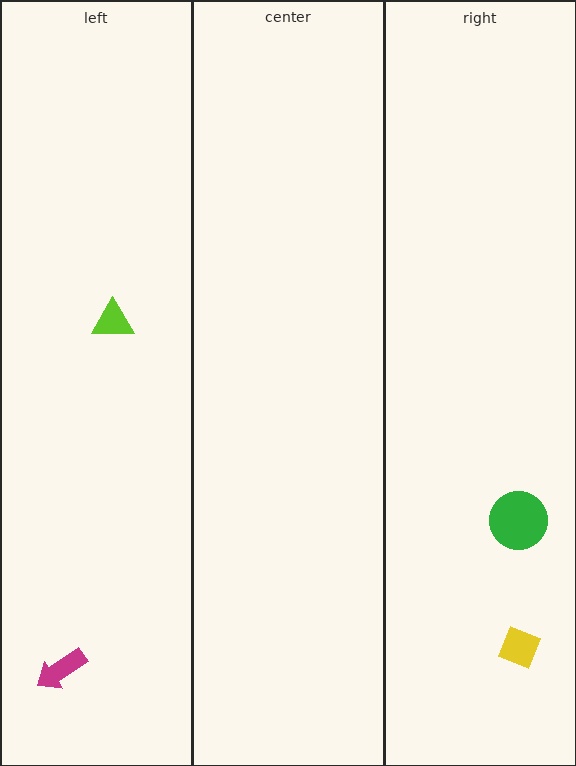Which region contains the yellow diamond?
The right region.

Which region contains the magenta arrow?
The left region.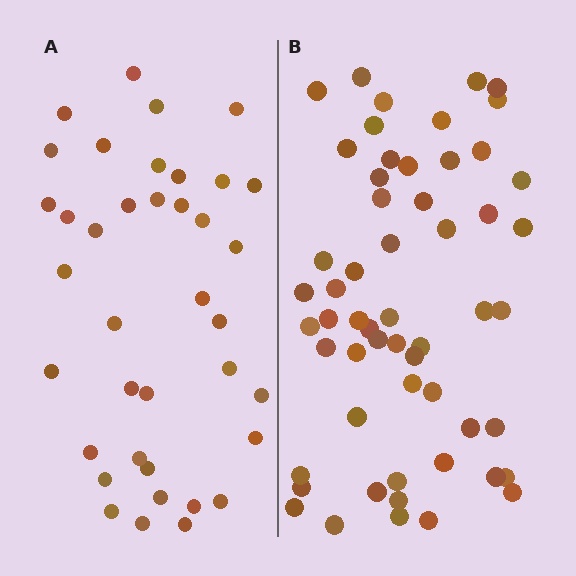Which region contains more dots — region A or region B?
Region B (the right region) has more dots.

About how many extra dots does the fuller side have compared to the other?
Region B has approximately 20 more dots than region A.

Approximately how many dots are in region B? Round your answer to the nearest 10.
About 60 dots. (The exact count is 56, which rounds to 60.)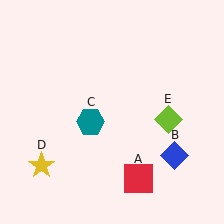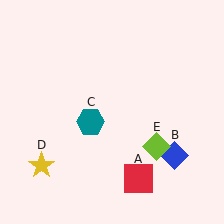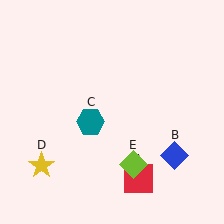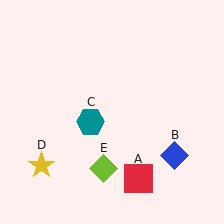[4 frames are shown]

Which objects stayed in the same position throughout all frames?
Red square (object A) and blue diamond (object B) and teal hexagon (object C) and yellow star (object D) remained stationary.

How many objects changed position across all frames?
1 object changed position: lime diamond (object E).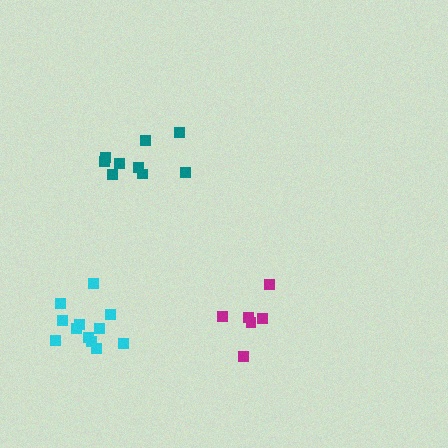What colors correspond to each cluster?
The clusters are colored: magenta, cyan, teal.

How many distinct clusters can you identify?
There are 3 distinct clusters.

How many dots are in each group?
Group 1: 6 dots, Group 2: 12 dots, Group 3: 9 dots (27 total).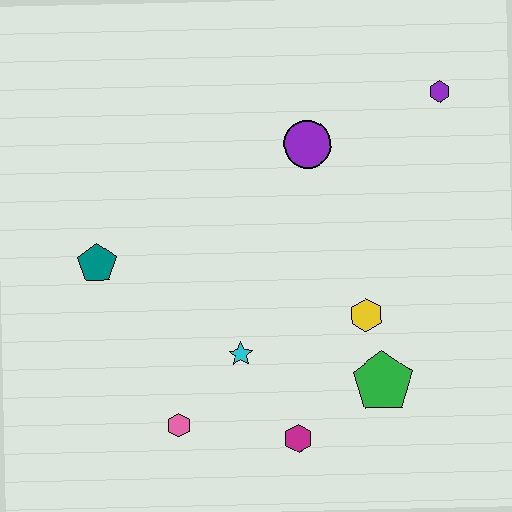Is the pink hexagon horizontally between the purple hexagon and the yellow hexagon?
No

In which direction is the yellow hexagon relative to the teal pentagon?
The yellow hexagon is to the right of the teal pentagon.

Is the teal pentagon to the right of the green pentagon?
No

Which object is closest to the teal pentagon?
The cyan star is closest to the teal pentagon.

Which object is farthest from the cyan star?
The purple hexagon is farthest from the cyan star.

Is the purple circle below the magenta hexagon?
No